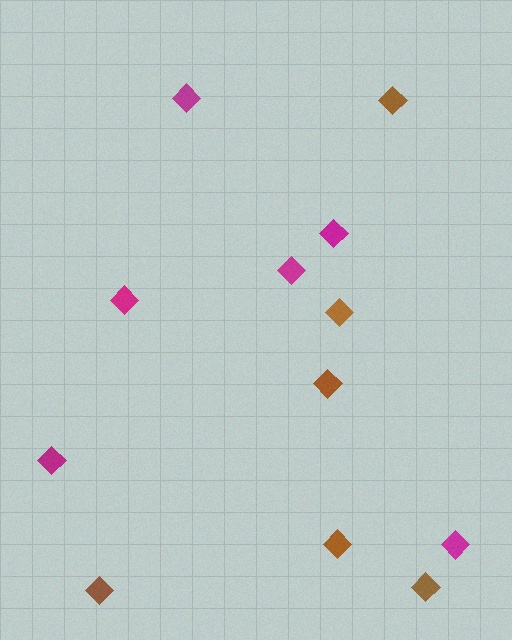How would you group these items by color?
There are 2 groups: one group of brown diamonds (6) and one group of magenta diamonds (6).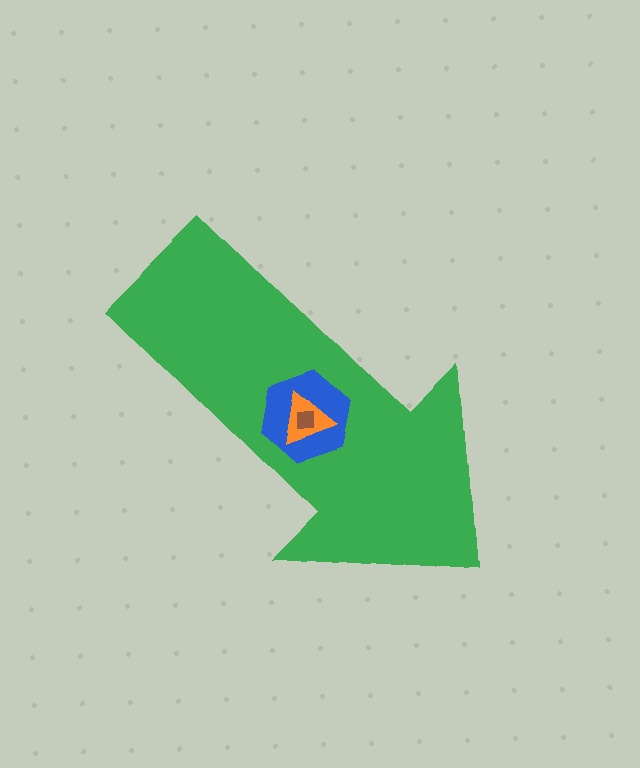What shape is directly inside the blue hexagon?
The orange triangle.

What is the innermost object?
The brown square.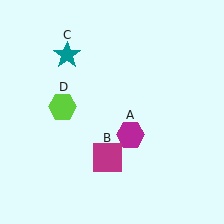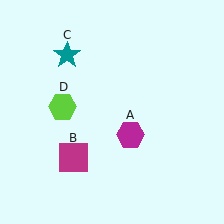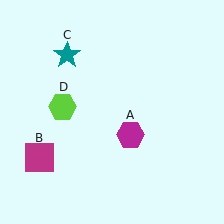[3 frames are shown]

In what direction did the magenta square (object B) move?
The magenta square (object B) moved left.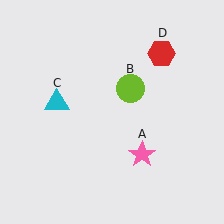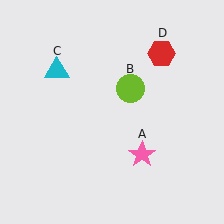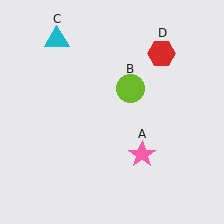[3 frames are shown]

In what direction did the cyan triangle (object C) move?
The cyan triangle (object C) moved up.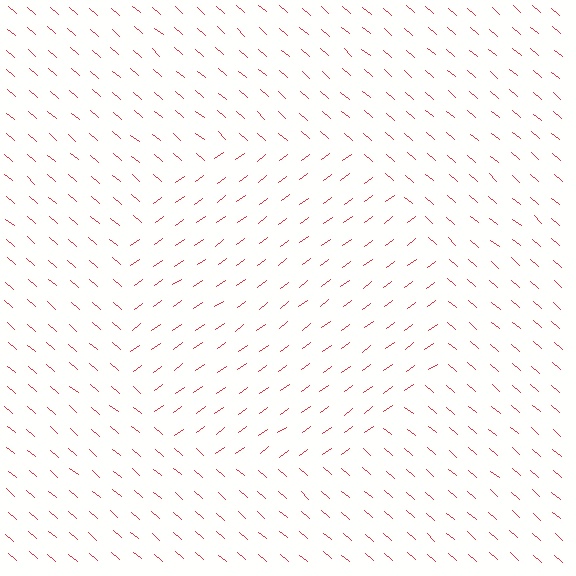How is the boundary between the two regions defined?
The boundary is defined purely by a change in line orientation (approximately 77 degrees difference). All lines are the same color and thickness.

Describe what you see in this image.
The image is filled with small red line segments. A circle region in the image has lines oriented differently from the surrounding lines, creating a visible texture boundary.